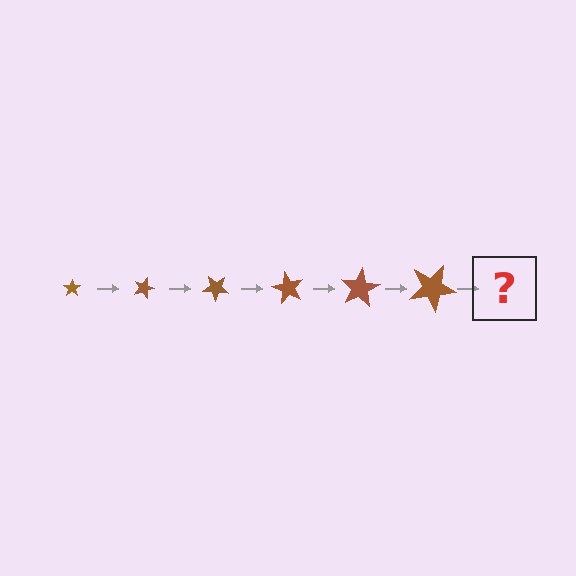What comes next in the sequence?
The next element should be a star, larger than the previous one and rotated 120 degrees from the start.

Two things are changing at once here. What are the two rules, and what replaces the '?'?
The two rules are that the star grows larger each step and it rotates 20 degrees each step. The '?' should be a star, larger than the previous one and rotated 120 degrees from the start.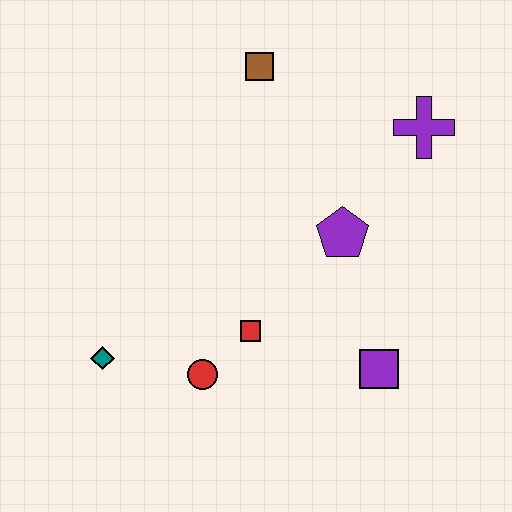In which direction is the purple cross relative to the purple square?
The purple cross is above the purple square.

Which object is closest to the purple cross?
The purple pentagon is closest to the purple cross.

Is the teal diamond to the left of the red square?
Yes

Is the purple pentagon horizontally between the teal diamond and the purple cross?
Yes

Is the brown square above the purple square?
Yes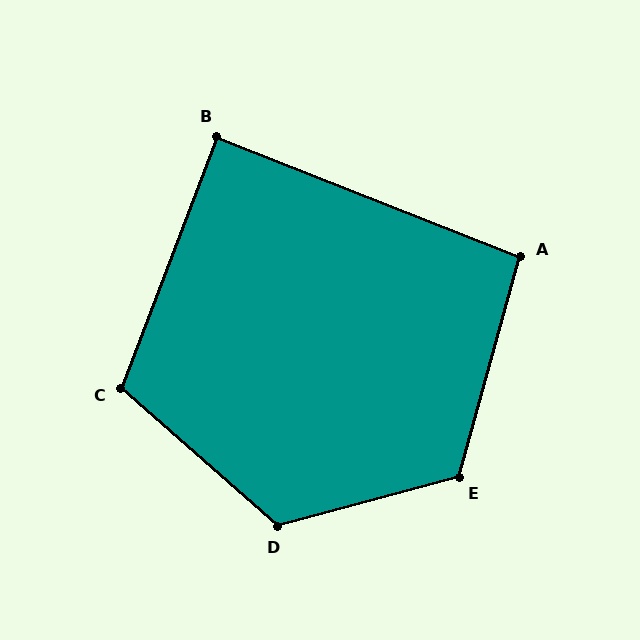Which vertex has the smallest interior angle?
B, at approximately 89 degrees.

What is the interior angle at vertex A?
Approximately 96 degrees (obtuse).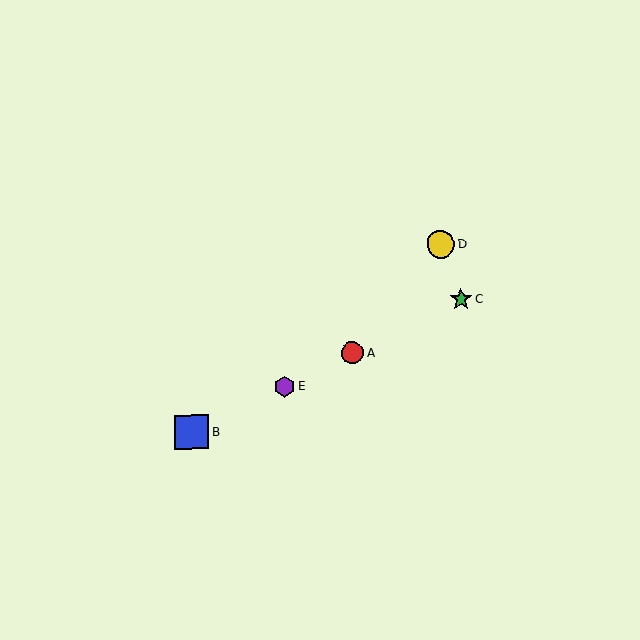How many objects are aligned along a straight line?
4 objects (A, B, C, E) are aligned along a straight line.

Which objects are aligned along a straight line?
Objects A, B, C, E are aligned along a straight line.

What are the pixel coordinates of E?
Object E is at (285, 386).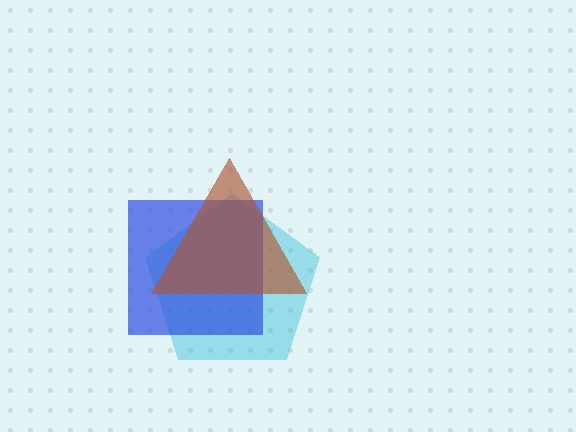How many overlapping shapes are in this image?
There are 3 overlapping shapes in the image.